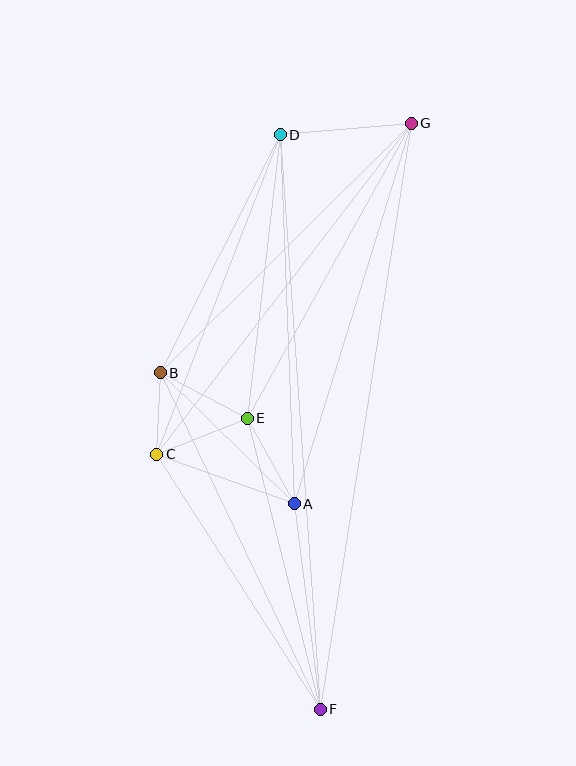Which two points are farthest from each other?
Points F and G are farthest from each other.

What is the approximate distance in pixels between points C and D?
The distance between C and D is approximately 343 pixels.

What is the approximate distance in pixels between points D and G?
The distance between D and G is approximately 131 pixels.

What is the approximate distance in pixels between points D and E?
The distance between D and E is approximately 285 pixels.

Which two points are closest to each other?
Points B and C are closest to each other.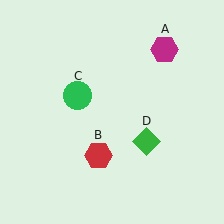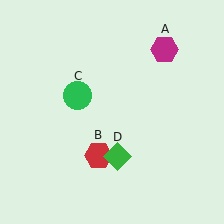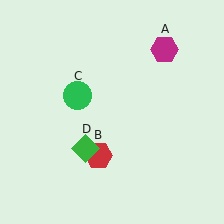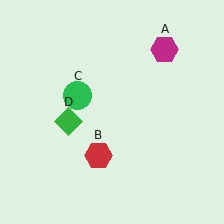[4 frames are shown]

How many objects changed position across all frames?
1 object changed position: green diamond (object D).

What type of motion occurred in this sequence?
The green diamond (object D) rotated clockwise around the center of the scene.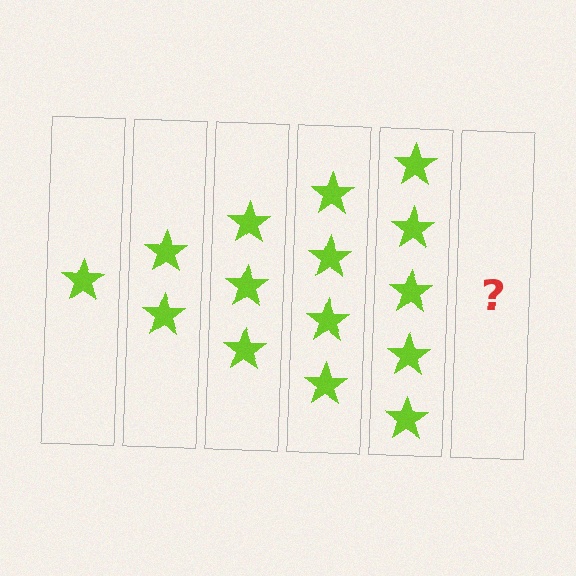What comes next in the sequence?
The next element should be 6 stars.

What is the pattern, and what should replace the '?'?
The pattern is that each step adds one more star. The '?' should be 6 stars.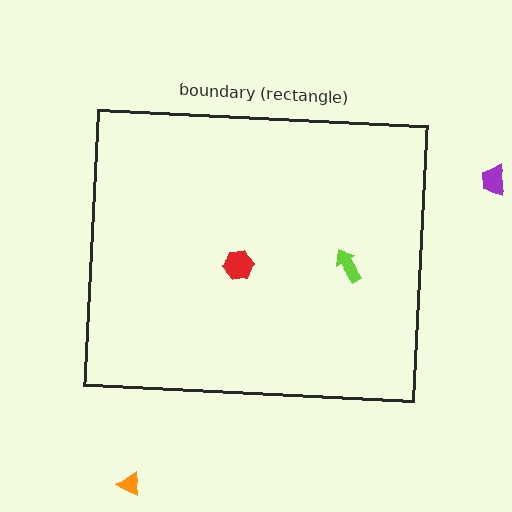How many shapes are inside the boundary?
2 inside, 2 outside.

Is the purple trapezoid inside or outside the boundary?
Outside.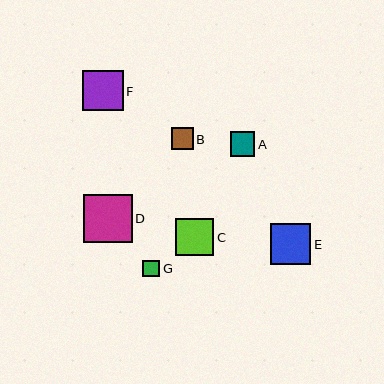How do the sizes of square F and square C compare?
Square F and square C are approximately the same size.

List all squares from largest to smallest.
From largest to smallest: D, F, E, C, A, B, G.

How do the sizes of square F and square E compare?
Square F and square E are approximately the same size.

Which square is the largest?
Square D is the largest with a size of approximately 49 pixels.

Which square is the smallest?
Square G is the smallest with a size of approximately 17 pixels.